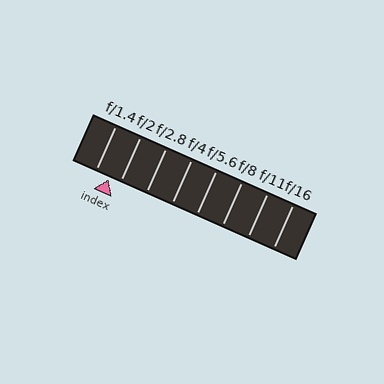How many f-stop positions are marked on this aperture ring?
There are 8 f-stop positions marked.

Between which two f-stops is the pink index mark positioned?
The index mark is between f/1.4 and f/2.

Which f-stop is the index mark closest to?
The index mark is closest to f/2.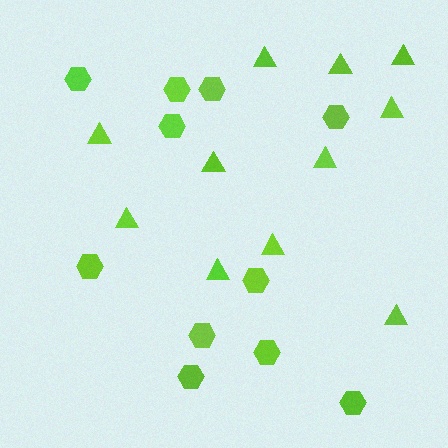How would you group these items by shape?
There are 2 groups: one group of triangles (11) and one group of hexagons (11).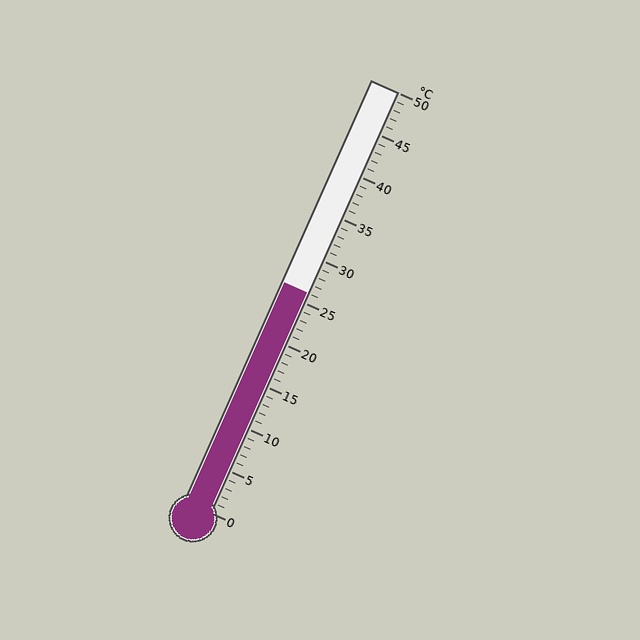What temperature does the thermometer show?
The thermometer shows approximately 26°C.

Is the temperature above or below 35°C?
The temperature is below 35°C.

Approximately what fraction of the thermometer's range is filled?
The thermometer is filled to approximately 50% of its range.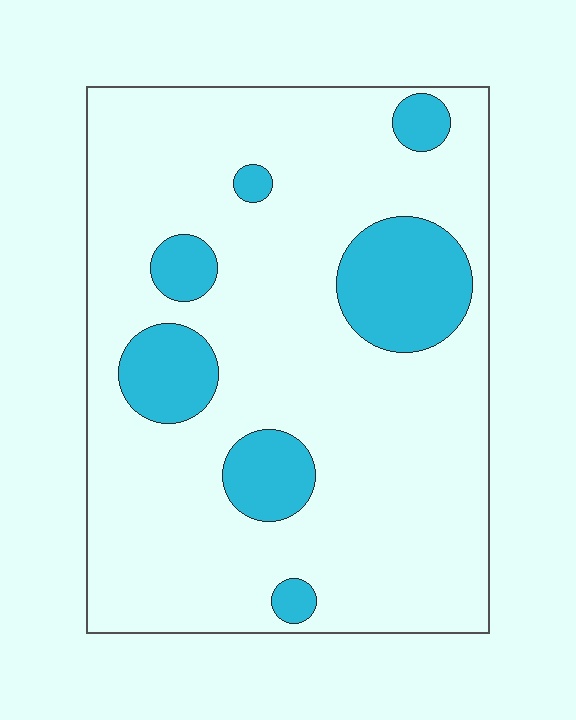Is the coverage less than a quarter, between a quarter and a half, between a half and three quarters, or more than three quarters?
Less than a quarter.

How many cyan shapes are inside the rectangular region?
7.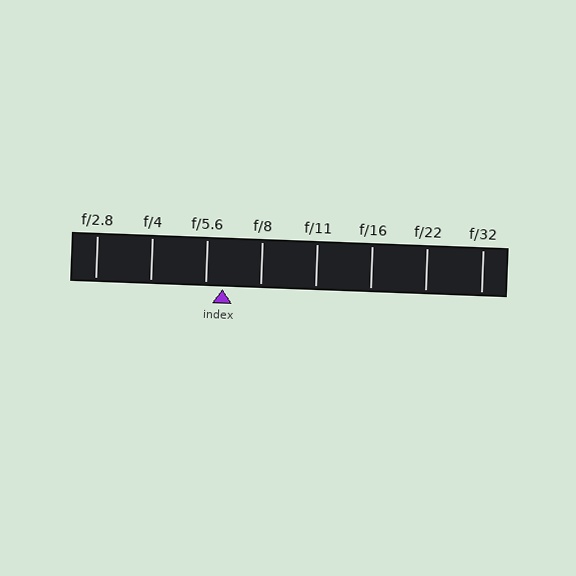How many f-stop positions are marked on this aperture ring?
There are 8 f-stop positions marked.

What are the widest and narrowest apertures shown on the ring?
The widest aperture shown is f/2.8 and the narrowest is f/32.